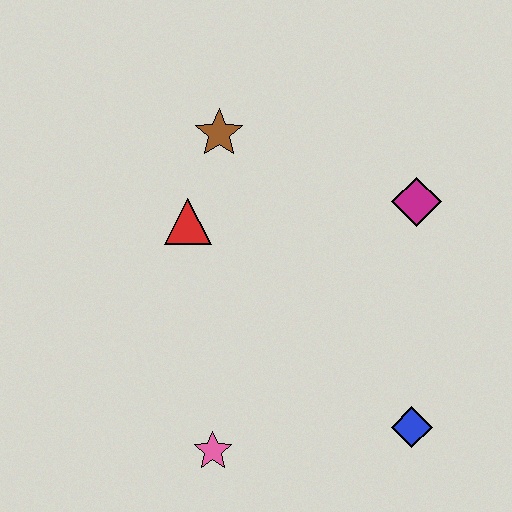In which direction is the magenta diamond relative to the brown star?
The magenta diamond is to the right of the brown star.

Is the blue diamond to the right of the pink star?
Yes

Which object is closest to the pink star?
The blue diamond is closest to the pink star.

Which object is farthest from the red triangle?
The blue diamond is farthest from the red triangle.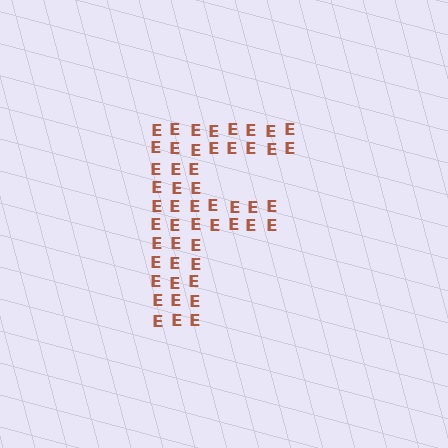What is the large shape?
The large shape is the letter F.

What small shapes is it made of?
It is made of small letter E's.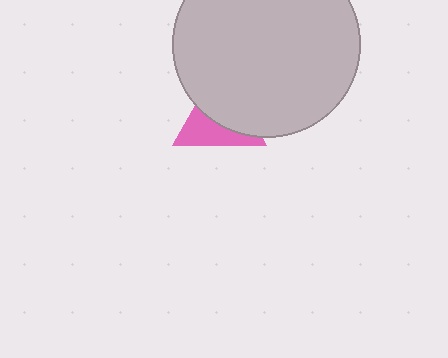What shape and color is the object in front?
The object in front is a light gray circle.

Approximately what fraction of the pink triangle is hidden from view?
Roughly 57% of the pink triangle is hidden behind the light gray circle.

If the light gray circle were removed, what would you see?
You would see the complete pink triangle.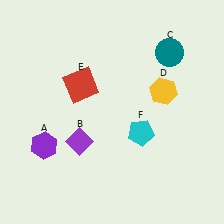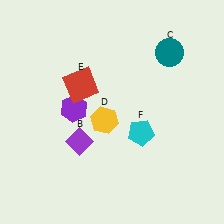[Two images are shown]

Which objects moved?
The objects that moved are: the purple hexagon (A), the yellow hexagon (D).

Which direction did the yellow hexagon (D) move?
The yellow hexagon (D) moved left.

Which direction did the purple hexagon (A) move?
The purple hexagon (A) moved up.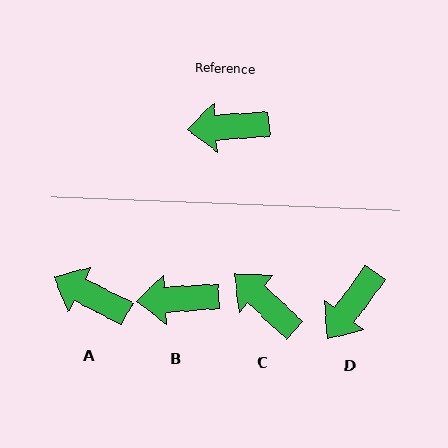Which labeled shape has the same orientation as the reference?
B.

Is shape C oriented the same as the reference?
No, it is off by about 47 degrees.